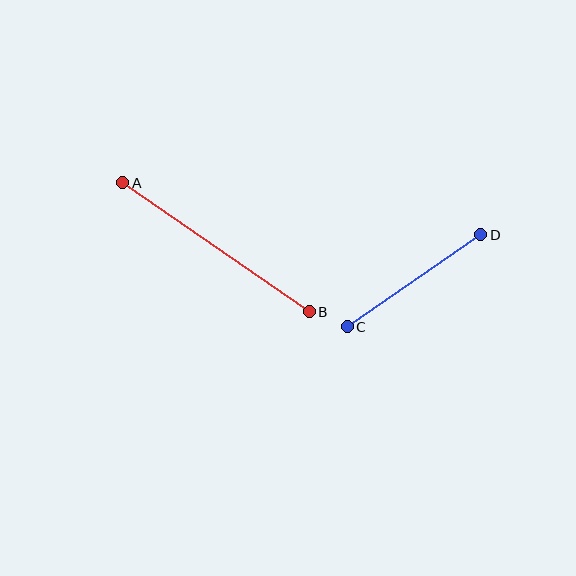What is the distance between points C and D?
The distance is approximately 162 pixels.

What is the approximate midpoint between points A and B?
The midpoint is at approximately (216, 247) pixels.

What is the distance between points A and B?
The distance is approximately 227 pixels.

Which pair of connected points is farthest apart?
Points A and B are farthest apart.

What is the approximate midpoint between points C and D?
The midpoint is at approximately (414, 281) pixels.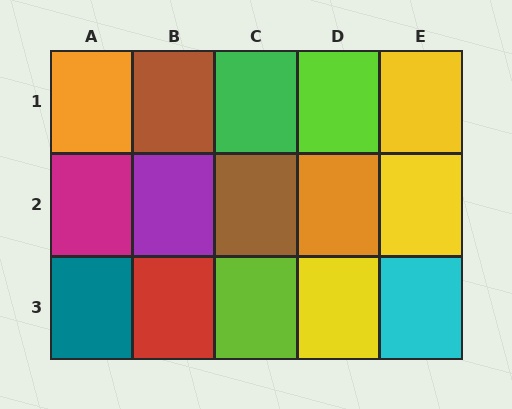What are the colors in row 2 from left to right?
Magenta, purple, brown, orange, yellow.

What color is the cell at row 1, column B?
Brown.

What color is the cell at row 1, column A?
Orange.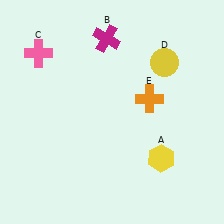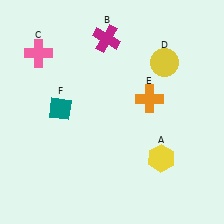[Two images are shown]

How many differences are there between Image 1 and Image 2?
There is 1 difference between the two images.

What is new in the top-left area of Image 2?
A teal diamond (F) was added in the top-left area of Image 2.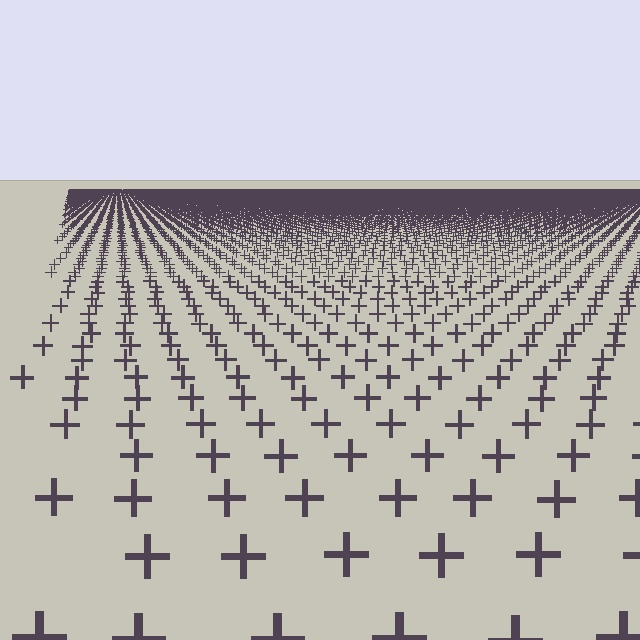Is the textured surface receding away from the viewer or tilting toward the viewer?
The surface is receding away from the viewer. Texture elements get smaller and denser toward the top.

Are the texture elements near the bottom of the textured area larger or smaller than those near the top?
Larger. Near the bottom, elements are closer to the viewer and appear at a bigger on-screen size.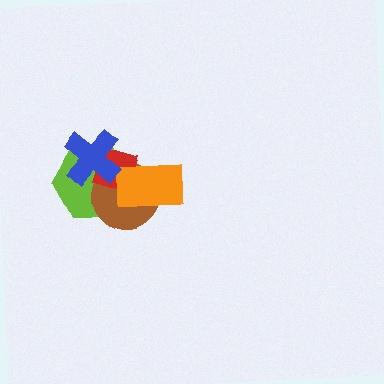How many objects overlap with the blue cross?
3 objects overlap with the blue cross.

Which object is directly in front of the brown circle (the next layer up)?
The red diamond is directly in front of the brown circle.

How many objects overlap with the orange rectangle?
3 objects overlap with the orange rectangle.